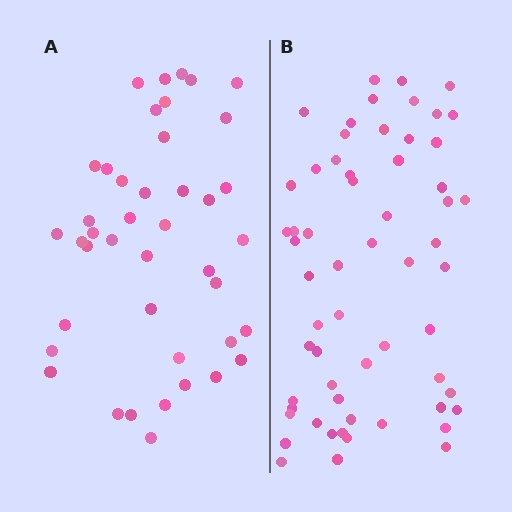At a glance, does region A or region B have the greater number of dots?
Region B (the right region) has more dots.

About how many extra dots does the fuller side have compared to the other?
Region B has approximately 20 more dots than region A.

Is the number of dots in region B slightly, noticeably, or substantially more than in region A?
Region B has noticeably more, but not dramatically so. The ratio is roughly 1.4 to 1.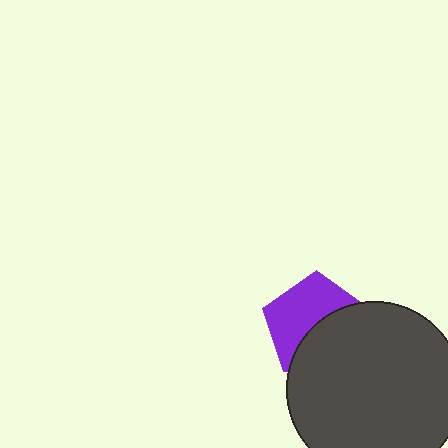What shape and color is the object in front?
The object in front is a dark gray circle.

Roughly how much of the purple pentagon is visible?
About half of it is visible (roughly 53%).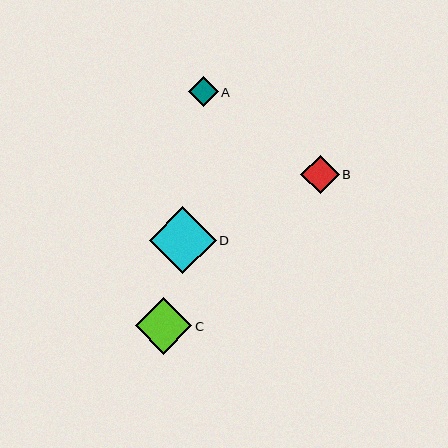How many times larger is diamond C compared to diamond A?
Diamond C is approximately 1.9 times the size of diamond A.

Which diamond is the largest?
Diamond D is the largest with a size of approximately 67 pixels.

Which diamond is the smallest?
Diamond A is the smallest with a size of approximately 30 pixels.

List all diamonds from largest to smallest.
From largest to smallest: D, C, B, A.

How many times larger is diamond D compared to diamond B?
Diamond D is approximately 1.7 times the size of diamond B.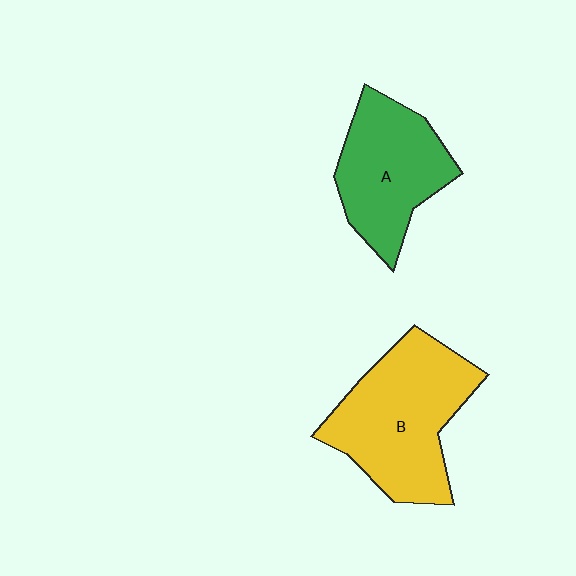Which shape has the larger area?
Shape B (yellow).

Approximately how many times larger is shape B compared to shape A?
Approximately 1.3 times.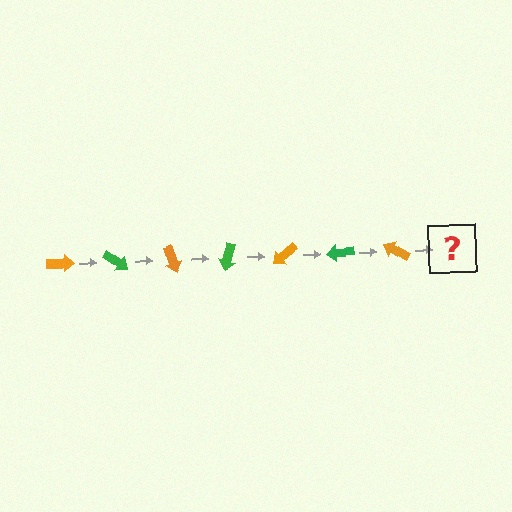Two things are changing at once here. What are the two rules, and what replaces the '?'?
The two rules are that it rotates 35 degrees each step and the color cycles through orange and green. The '?' should be a green arrow, rotated 245 degrees from the start.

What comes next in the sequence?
The next element should be a green arrow, rotated 245 degrees from the start.